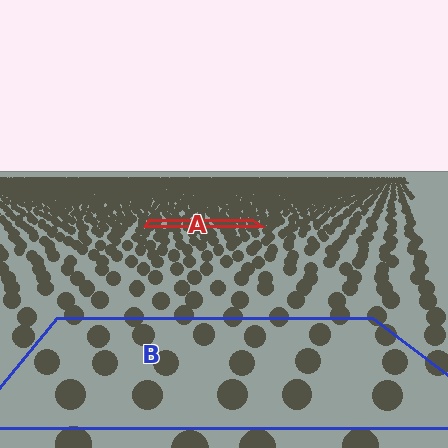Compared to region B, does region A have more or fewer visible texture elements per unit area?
Region A has more texture elements per unit area — they are packed more densely because it is farther away.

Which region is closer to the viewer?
Region B is closer. The texture elements there are larger and more spread out.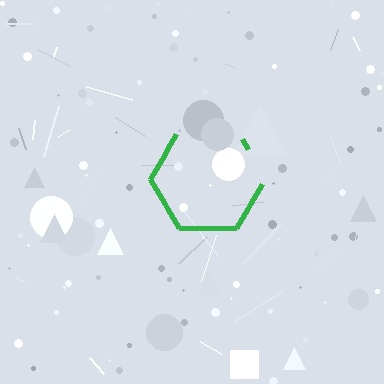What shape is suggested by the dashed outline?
The dashed outline suggests a hexagon.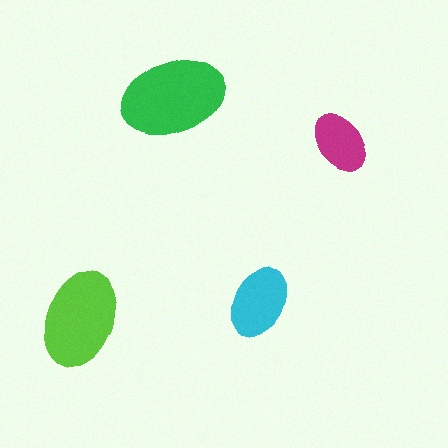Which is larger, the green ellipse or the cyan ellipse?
The green one.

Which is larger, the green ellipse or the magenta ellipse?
The green one.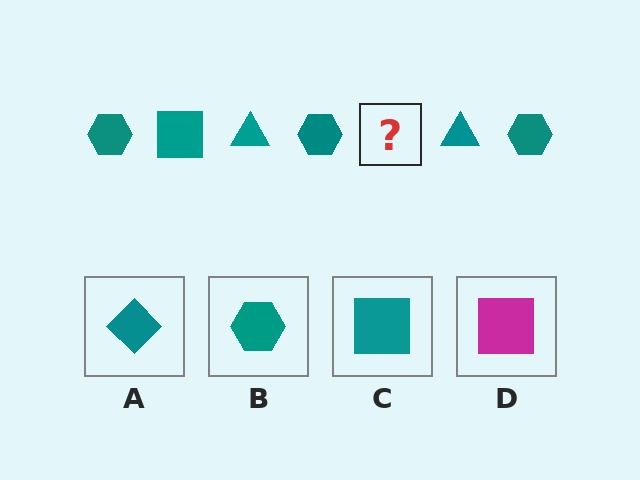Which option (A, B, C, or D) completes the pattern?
C.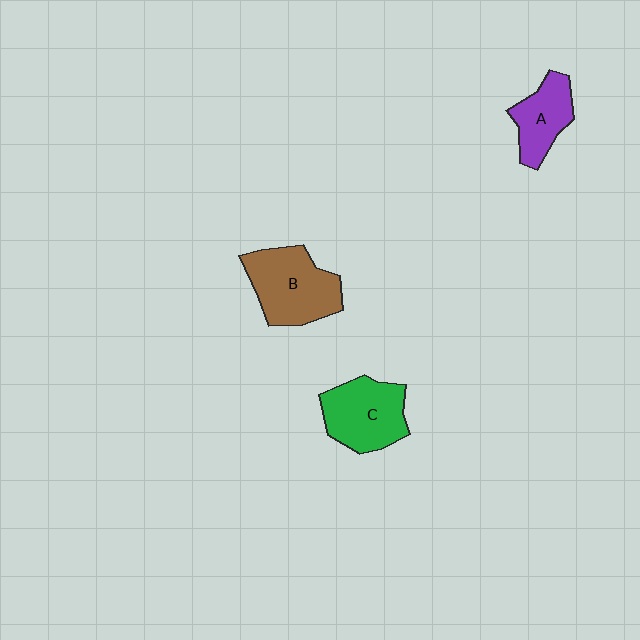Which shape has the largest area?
Shape B (brown).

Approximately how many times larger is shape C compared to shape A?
Approximately 1.4 times.